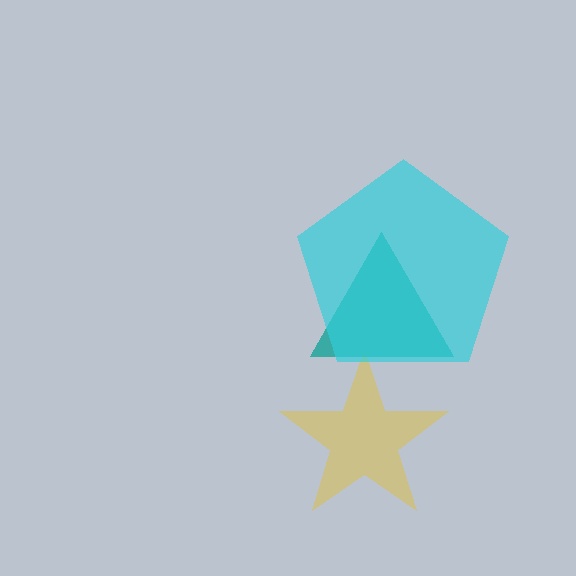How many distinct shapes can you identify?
There are 3 distinct shapes: a yellow star, a teal triangle, a cyan pentagon.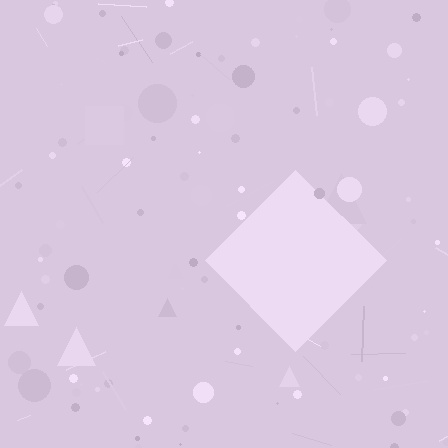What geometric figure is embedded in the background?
A diamond is embedded in the background.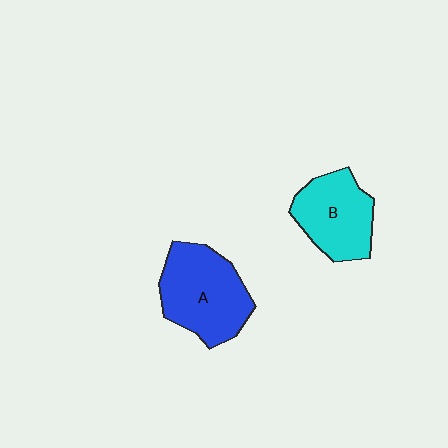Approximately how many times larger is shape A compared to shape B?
Approximately 1.3 times.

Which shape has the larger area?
Shape A (blue).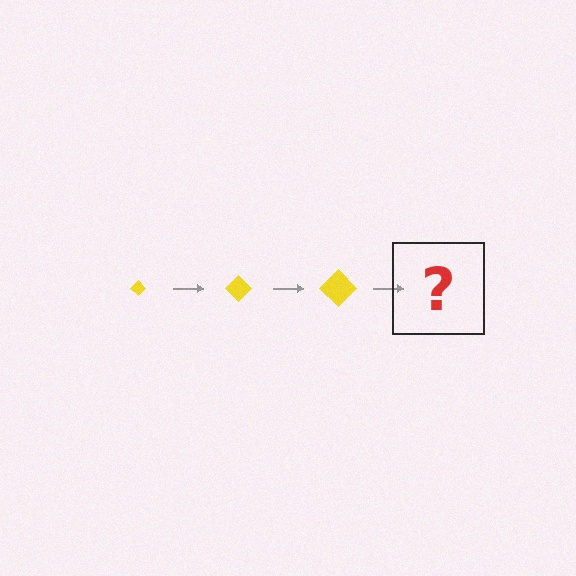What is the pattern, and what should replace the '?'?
The pattern is that the diamond gets progressively larger each step. The '?' should be a yellow diamond, larger than the previous one.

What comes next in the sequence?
The next element should be a yellow diamond, larger than the previous one.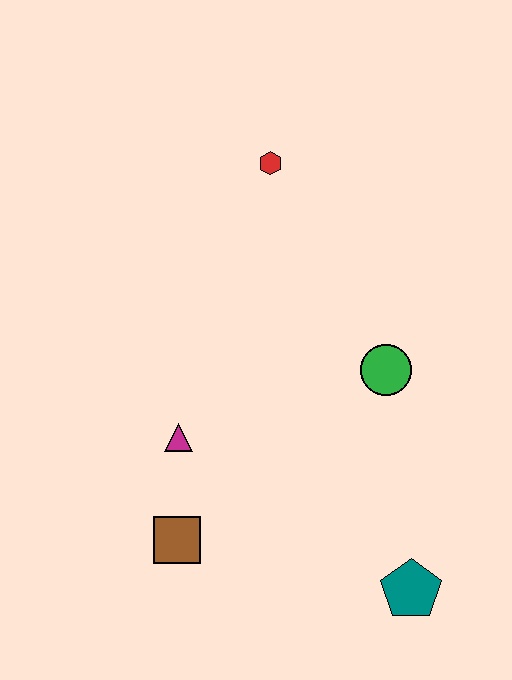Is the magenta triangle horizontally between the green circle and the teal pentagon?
No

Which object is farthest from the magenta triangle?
The red hexagon is farthest from the magenta triangle.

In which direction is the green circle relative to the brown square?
The green circle is to the right of the brown square.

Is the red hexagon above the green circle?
Yes